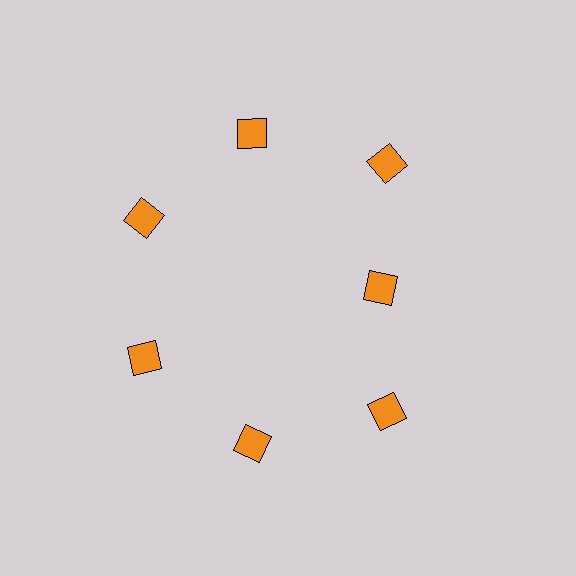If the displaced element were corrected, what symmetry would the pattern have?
It would have 7-fold rotational symmetry — the pattern would map onto itself every 51 degrees.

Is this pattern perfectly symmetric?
No. The 7 orange diamonds are arranged in a ring, but one element near the 3 o'clock position is pulled inward toward the center, breaking the 7-fold rotational symmetry.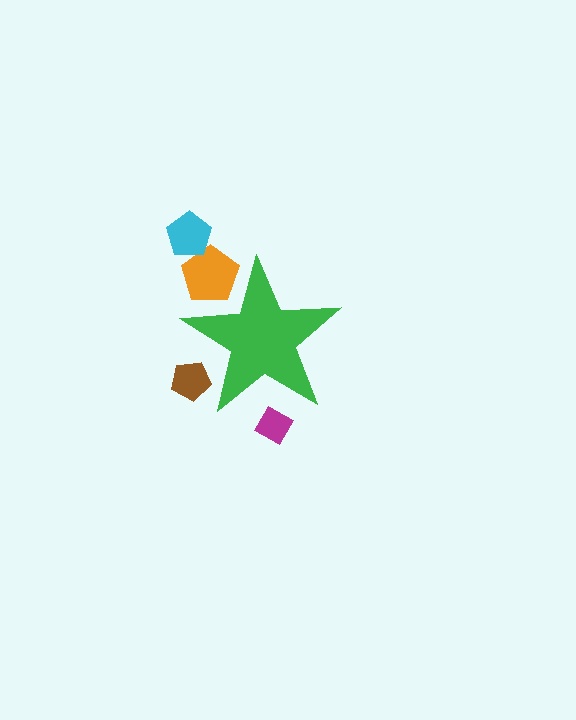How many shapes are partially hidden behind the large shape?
3 shapes are partially hidden.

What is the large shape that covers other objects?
A green star.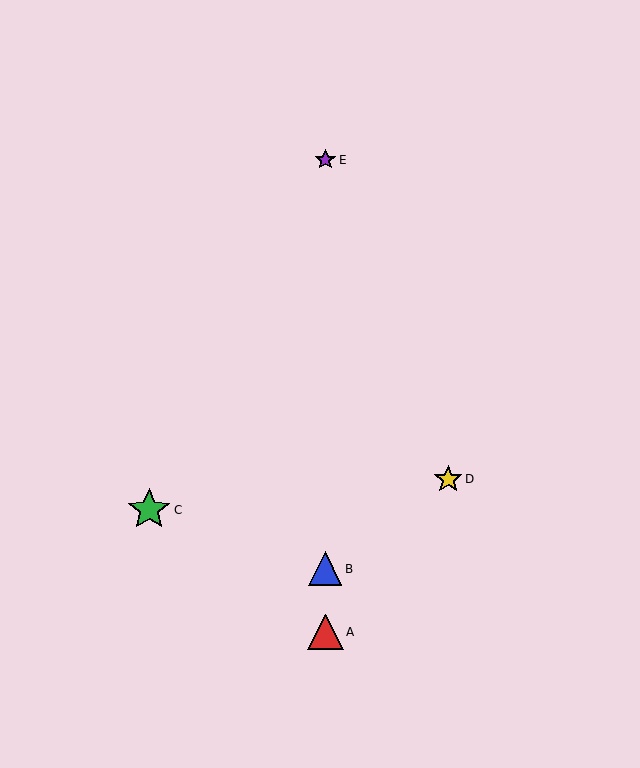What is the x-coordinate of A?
Object A is at x≈325.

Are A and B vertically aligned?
Yes, both are at x≈325.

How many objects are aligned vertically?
3 objects (A, B, E) are aligned vertically.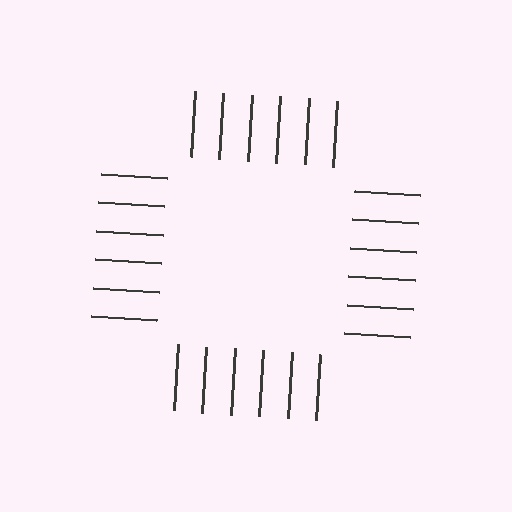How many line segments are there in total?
24 — 6 along each of the 4 edges.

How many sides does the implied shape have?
4 sides — the line-ends trace a square.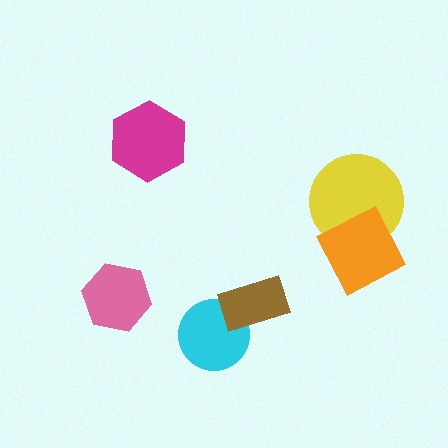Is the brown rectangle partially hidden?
No, no other shape covers it.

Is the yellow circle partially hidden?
Yes, it is partially covered by another shape.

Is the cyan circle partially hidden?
Yes, it is partially covered by another shape.